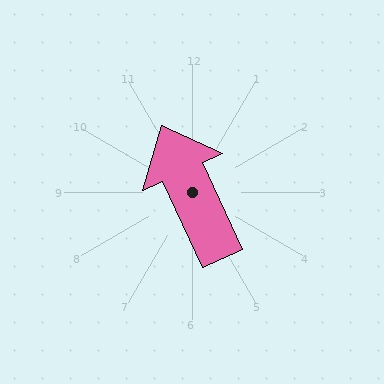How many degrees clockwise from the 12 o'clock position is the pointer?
Approximately 335 degrees.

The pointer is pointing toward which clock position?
Roughly 11 o'clock.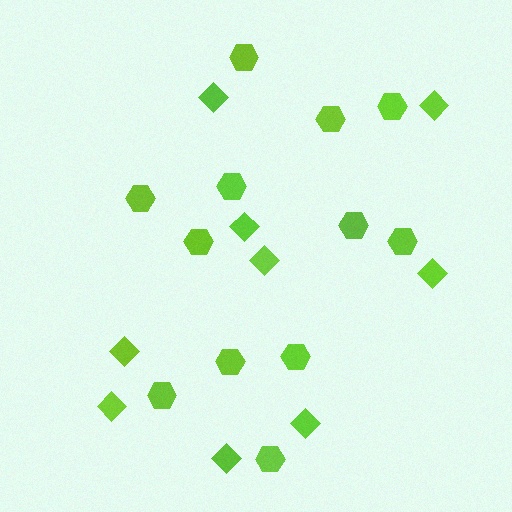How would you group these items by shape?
There are 2 groups: one group of hexagons (12) and one group of diamonds (9).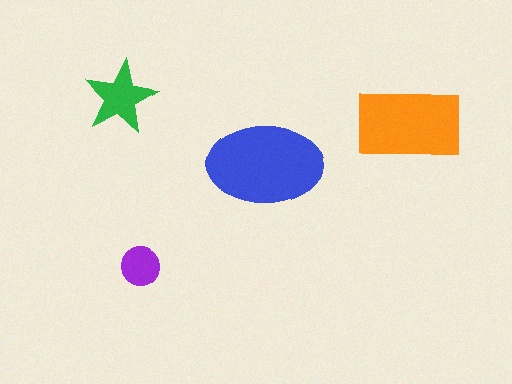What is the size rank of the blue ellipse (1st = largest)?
1st.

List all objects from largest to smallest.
The blue ellipse, the orange rectangle, the green star, the purple circle.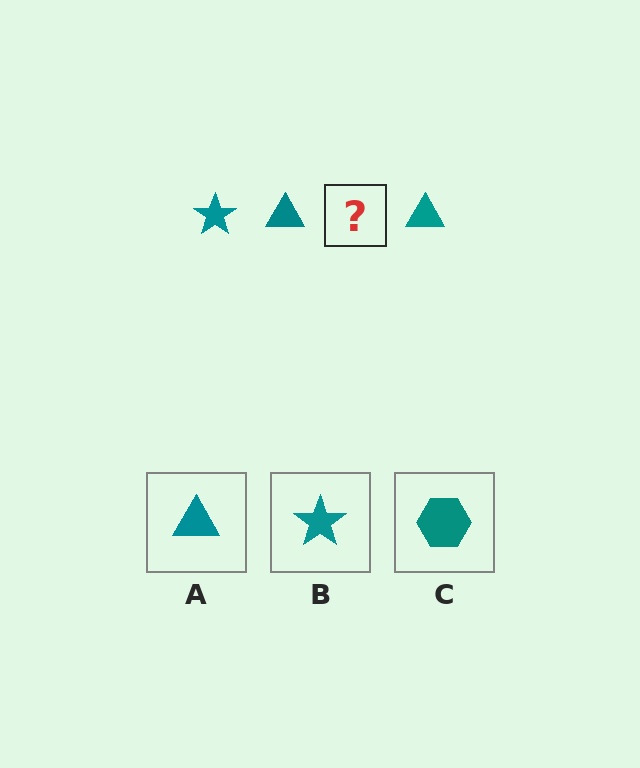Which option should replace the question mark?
Option B.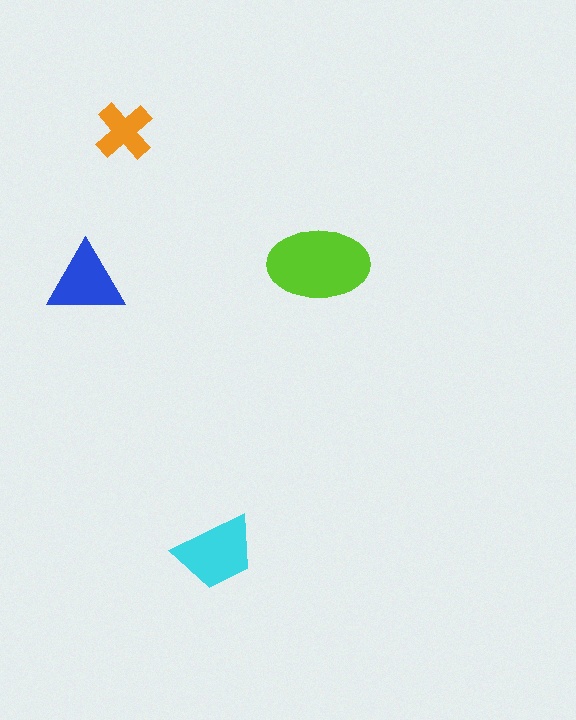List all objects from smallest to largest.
The orange cross, the blue triangle, the cyan trapezoid, the lime ellipse.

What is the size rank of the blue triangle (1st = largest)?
3rd.